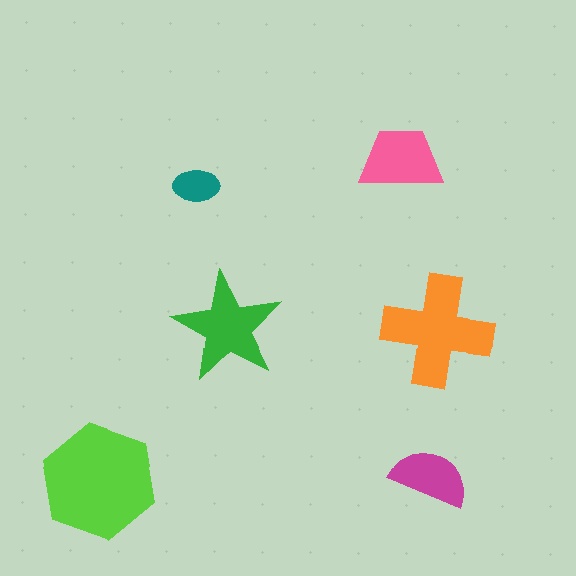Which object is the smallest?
The teal ellipse.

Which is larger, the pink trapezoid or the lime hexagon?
The lime hexagon.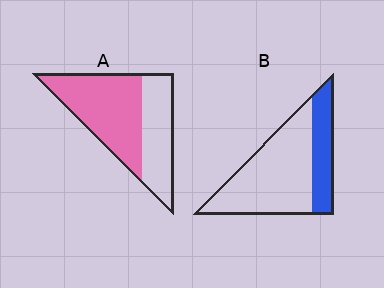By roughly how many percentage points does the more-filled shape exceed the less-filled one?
By roughly 30 percentage points (A over B).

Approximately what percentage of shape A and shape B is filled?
A is approximately 60% and B is approximately 30%.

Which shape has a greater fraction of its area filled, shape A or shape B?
Shape A.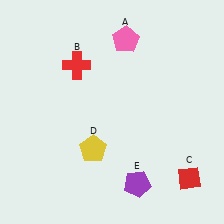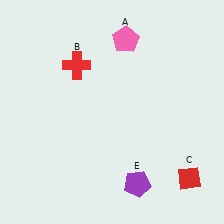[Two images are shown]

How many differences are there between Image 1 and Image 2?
There is 1 difference between the two images.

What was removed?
The yellow pentagon (D) was removed in Image 2.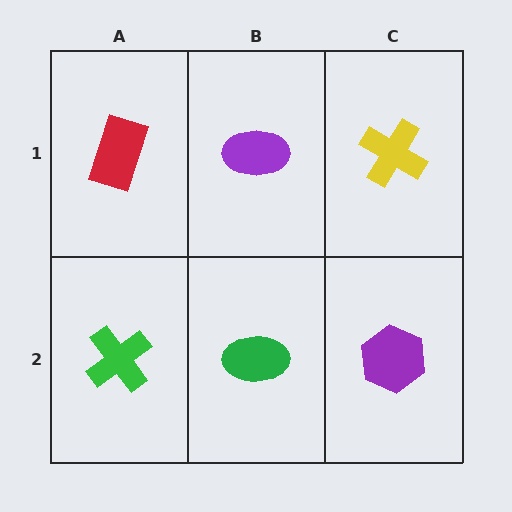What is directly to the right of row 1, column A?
A purple ellipse.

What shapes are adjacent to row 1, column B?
A green ellipse (row 2, column B), a red rectangle (row 1, column A), a yellow cross (row 1, column C).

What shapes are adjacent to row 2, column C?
A yellow cross (row 1, column C), a green ellipse (row 2, column B).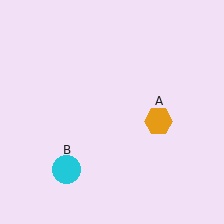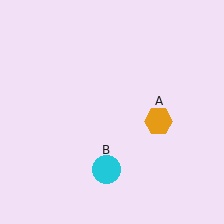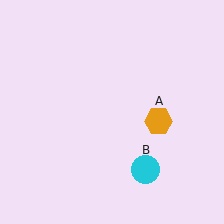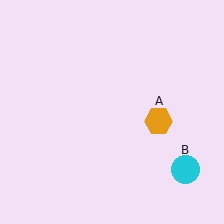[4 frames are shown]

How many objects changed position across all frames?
1 object changed position: cyan circle (object B).